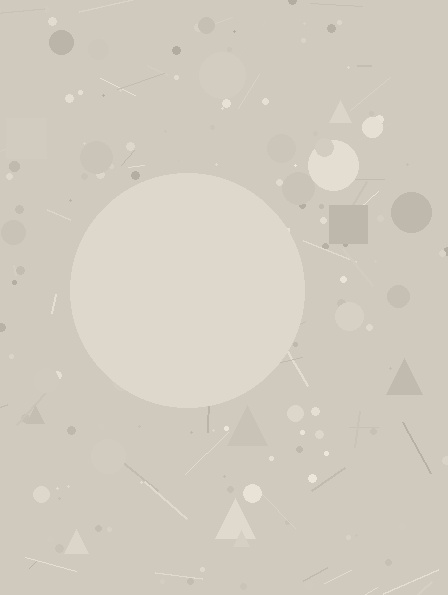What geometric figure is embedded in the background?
A circle is embedded in the background.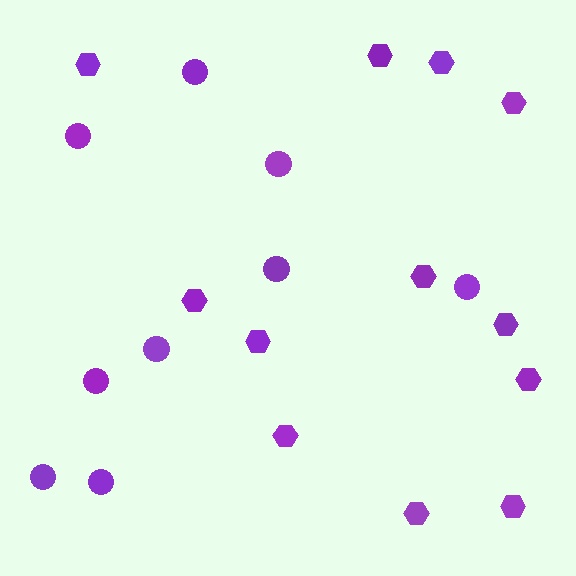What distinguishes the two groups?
There are 2 groups: one group of circles (9) and one group of hexagons (12).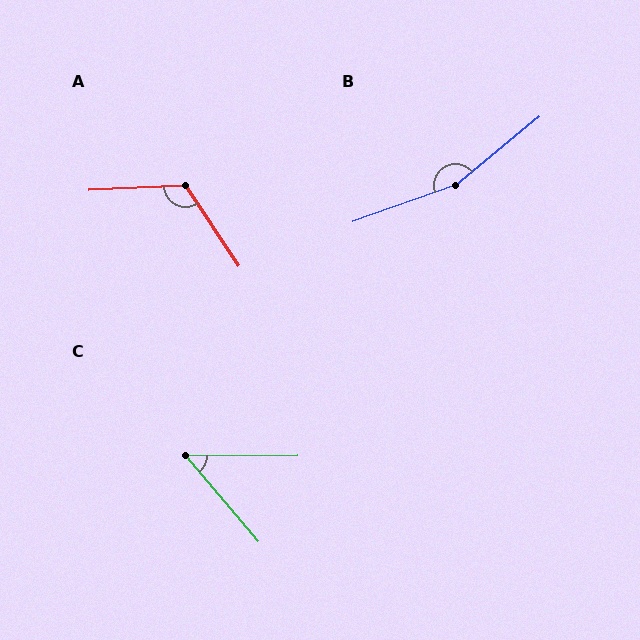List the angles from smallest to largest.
C (50°), A (121°), B (160°).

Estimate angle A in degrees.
Approximately 121 degrees.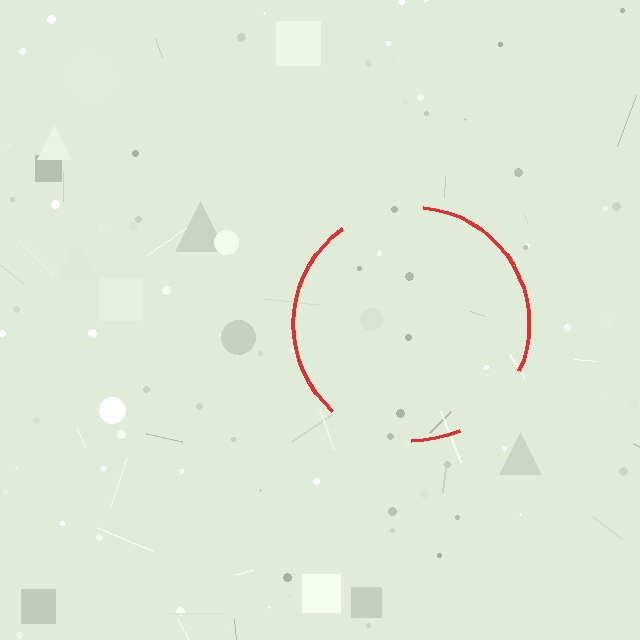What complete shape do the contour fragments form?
The contour fragments form a circle.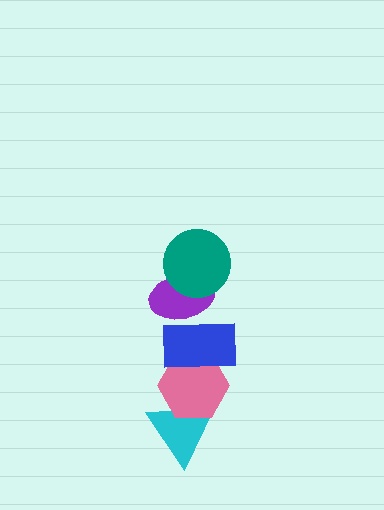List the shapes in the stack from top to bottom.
From top to bottom: the teal circle, the purple ellipse, the blue rectangle, the pink hexagon, the cyan triangle.